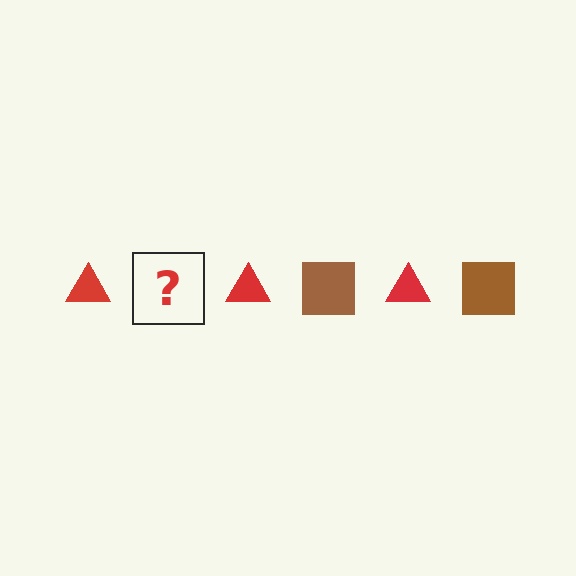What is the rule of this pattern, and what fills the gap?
The rule is that the pattern alternates between red triangle and brown square. The gap should be filled with a brown square.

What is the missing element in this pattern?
The missing element is a brown square.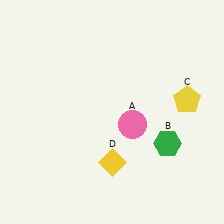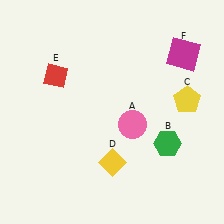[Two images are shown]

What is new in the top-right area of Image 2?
A magenta square (F) was added in the top-right area of Image 2.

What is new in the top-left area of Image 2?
A red diamond (E) was added in the top-left area of Image 2.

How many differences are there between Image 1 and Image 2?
There are 2 differences between the two images.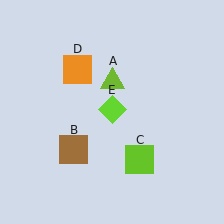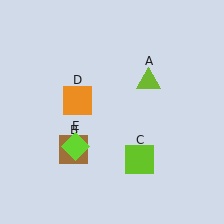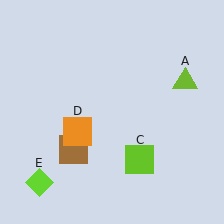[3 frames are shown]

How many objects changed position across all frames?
3 objects changed position: lime triangle (object A), orange square (object D), lime diamond (object E).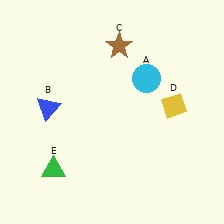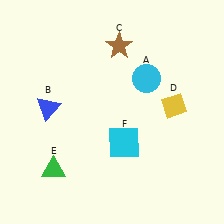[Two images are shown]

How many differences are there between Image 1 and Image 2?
There is 1 difference between the two images.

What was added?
A cyan square (F) was added in Image 2.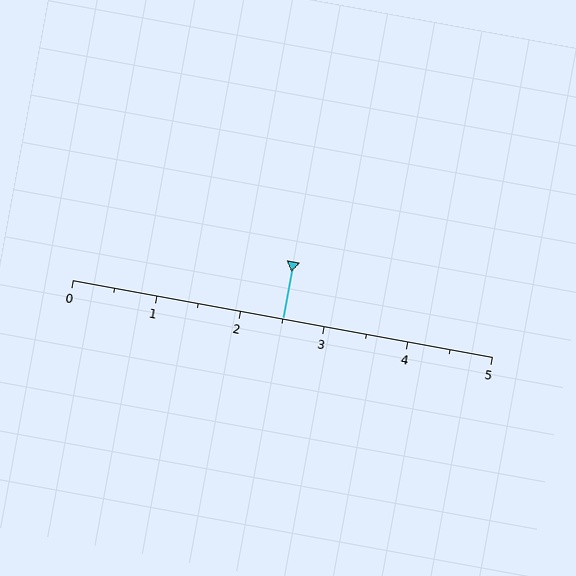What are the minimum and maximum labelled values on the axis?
The axis runs from 0 to 5.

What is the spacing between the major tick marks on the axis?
The major ticks are spaced 1 apart.